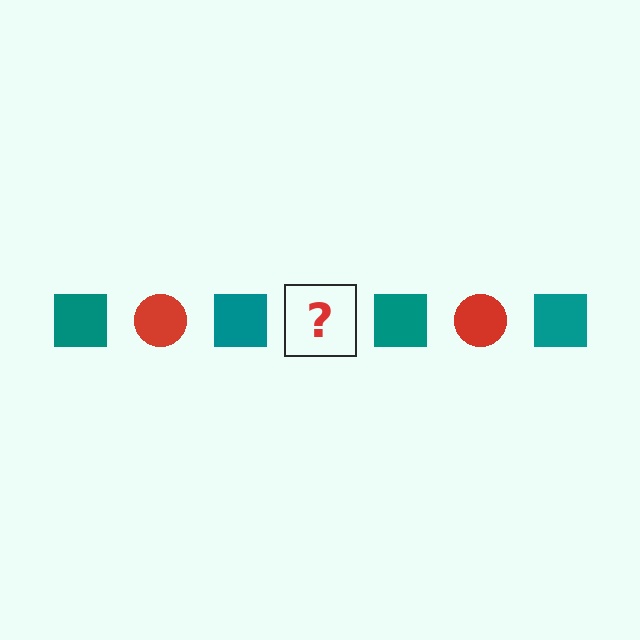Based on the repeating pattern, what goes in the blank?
The blank should be a red circle.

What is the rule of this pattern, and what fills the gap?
The rule is that the pattern alternates between teal square and red circle. The gap should be filled with a red circle.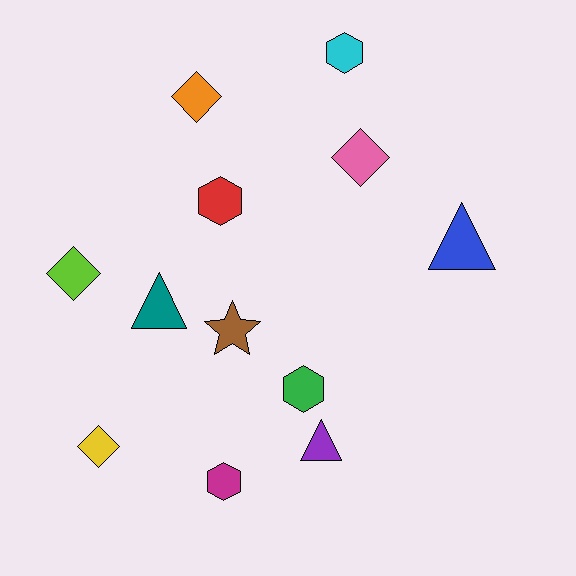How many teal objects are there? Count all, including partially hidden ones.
There is 1 teal object.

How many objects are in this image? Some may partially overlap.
There are 12 objects.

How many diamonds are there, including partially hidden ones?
There are 4 diamonds.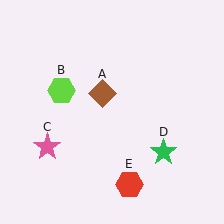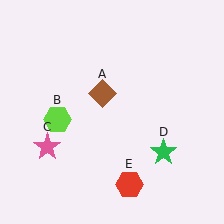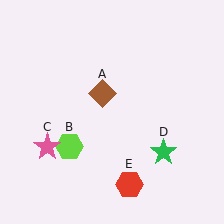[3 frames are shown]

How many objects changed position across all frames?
1 object changed position: lime hexagon (object B).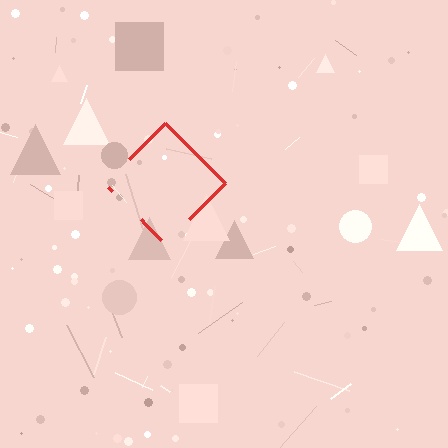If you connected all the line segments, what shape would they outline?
They would outline a diamond.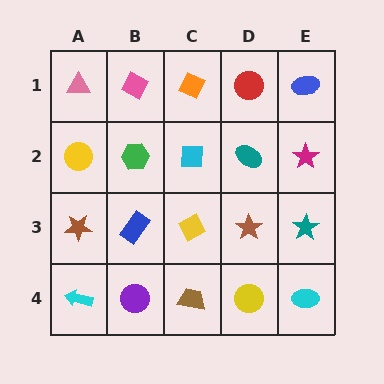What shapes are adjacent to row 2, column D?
A red circle (row 1, column D), a brown star (row 3, column D), a cyan square (row 2, column C), a magenta star (row 2, column E).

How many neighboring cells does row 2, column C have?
4.